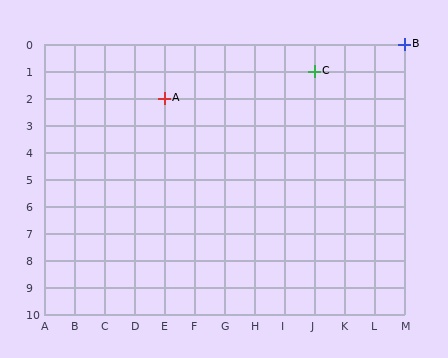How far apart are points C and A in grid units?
Points C and A are 5 columns and 1 row apart (about 5.1 grid units diagonally).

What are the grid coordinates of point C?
Point C is at grid coordinates (J, 1).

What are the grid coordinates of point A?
Point A is at grid coordinates (E, 2).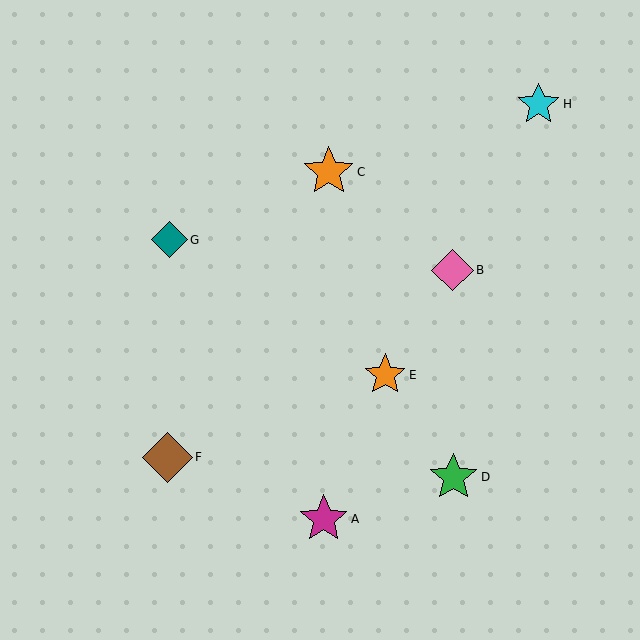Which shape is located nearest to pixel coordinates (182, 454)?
The brown diamond (labeled F) at (167, 457) is nearest to that location.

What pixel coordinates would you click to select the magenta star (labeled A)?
Click at (324, 519) to select the magenta star A.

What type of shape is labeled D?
Shape D is a green star.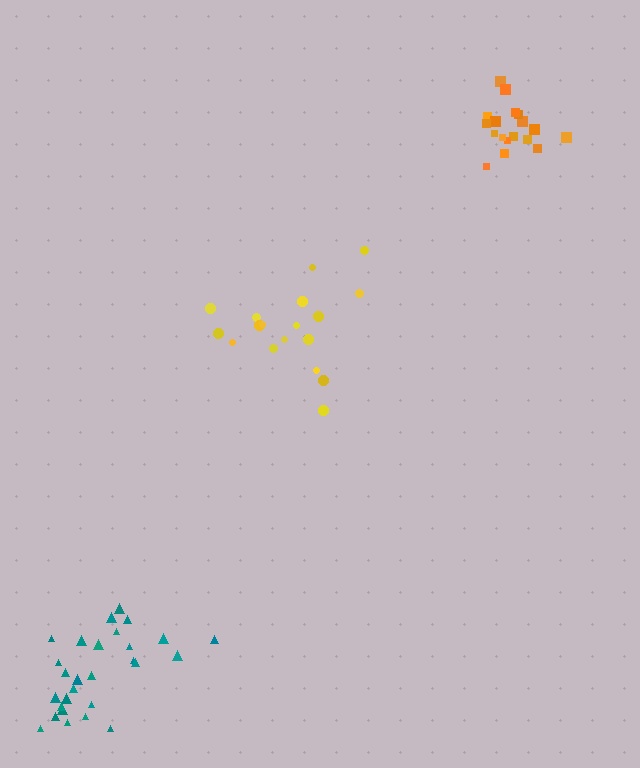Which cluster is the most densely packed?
Orange.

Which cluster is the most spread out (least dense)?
Teal.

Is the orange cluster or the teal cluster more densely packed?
Orange.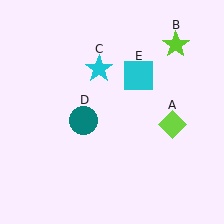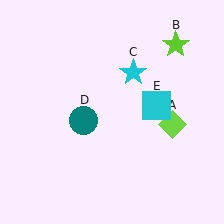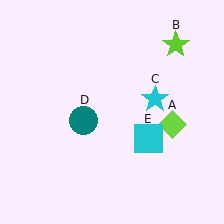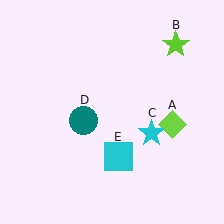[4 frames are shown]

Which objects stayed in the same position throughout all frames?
Lime diamond (object A) and lime star (object B) and teal circle (object D) remained stationary.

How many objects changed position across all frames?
2 objects changed position: cyan star (object C), cyan square (object E).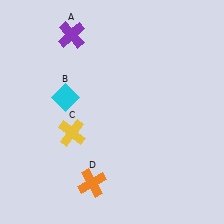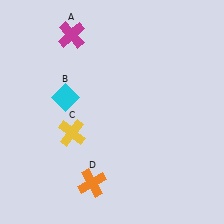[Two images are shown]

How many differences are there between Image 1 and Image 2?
There is 1 difference between the two images.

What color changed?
The cross (A) changed from purple in Image 1 to magenta in Image 2.